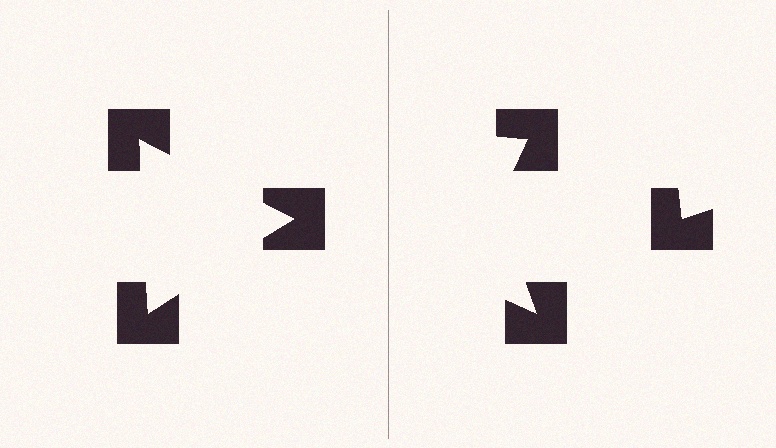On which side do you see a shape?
An illusory triangle appears on the left side. On the right side the wedge cuts are rotated, so no coherent shape forms.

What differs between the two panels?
The notched squares are positioned identically on both sides; only the wedge orientations differ. On the left they align to a triangle; on the right they are misaligned.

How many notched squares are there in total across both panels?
6 — 3 on each side.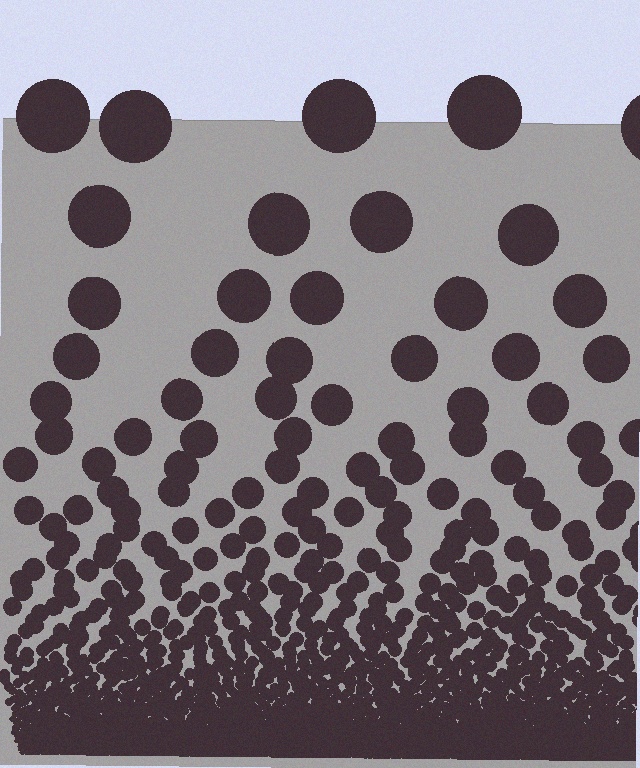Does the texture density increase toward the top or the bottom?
Density increases toward the bottom.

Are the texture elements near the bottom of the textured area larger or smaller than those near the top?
Smaller. The gradient is inverted — elements near the bottom are smaller and denser.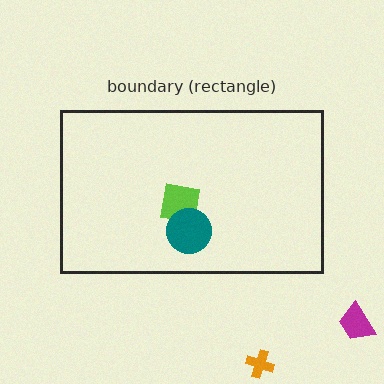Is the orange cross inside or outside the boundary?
Outside.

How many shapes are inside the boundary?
2 inside, 2 outside.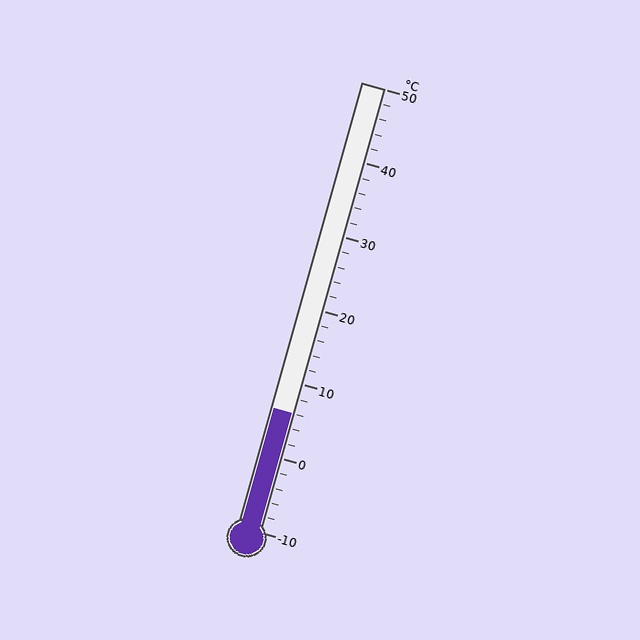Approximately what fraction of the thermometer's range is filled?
The thermometer is filled to approximately 25% of its range.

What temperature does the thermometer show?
The thermometer shows approximately 6°C.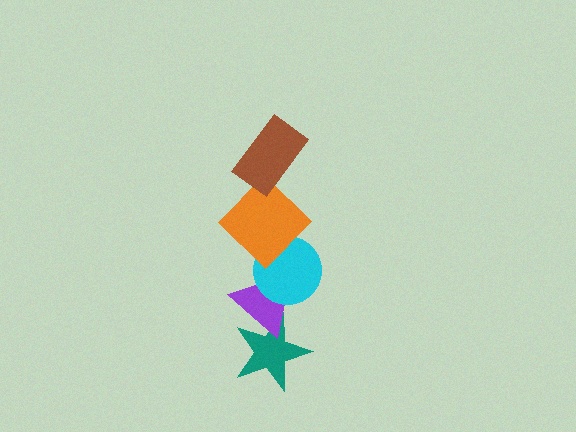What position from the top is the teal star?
The teal star is 5th from the top.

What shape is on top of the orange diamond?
The brown rectangle is on top of the orange diamond.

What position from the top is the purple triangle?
The purple triangle is 4th from the top.